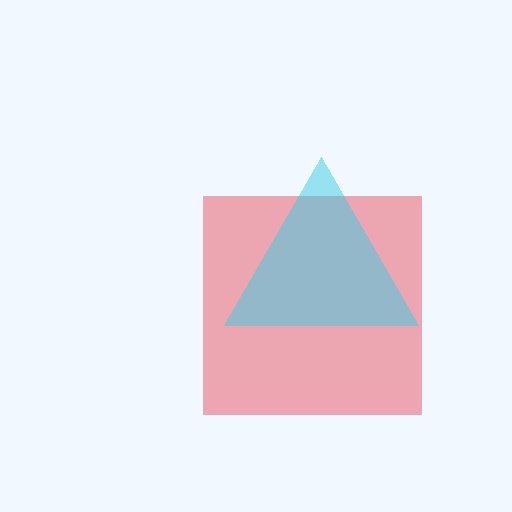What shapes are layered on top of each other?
The layered shapes are: a red square, a cyan triangle.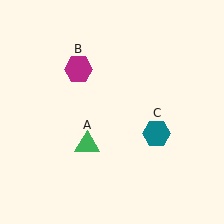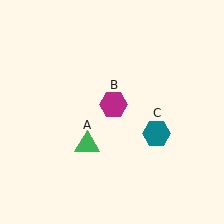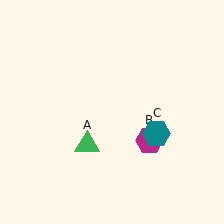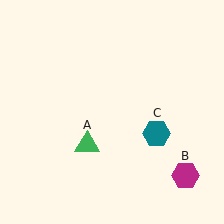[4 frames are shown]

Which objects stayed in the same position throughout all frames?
Green triangle (object A) and teal hexagon (object C) remained stationary.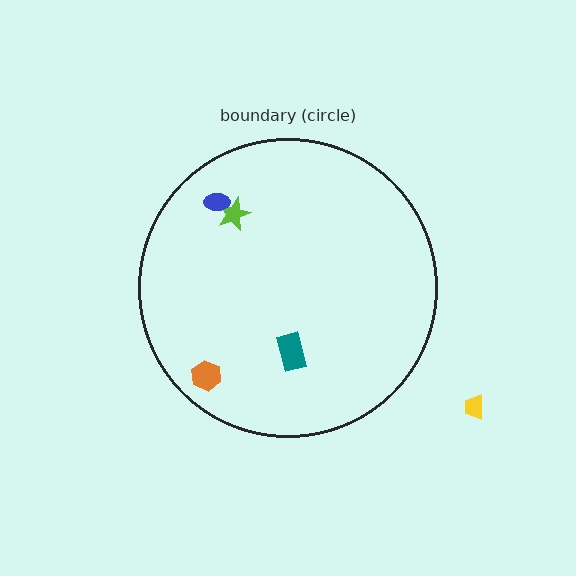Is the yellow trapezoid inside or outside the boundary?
Outside.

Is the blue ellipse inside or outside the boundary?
Inside.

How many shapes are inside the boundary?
4 inside, 1 outside.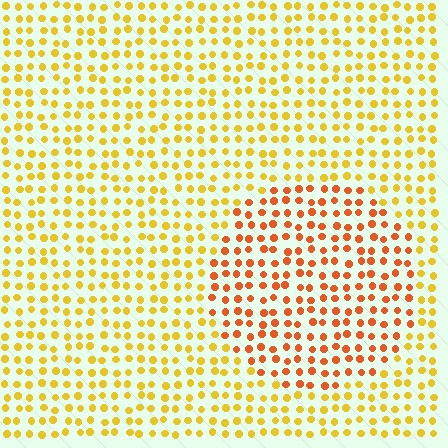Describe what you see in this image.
The image is filled with small yellow elements in a uniform arrangement. A circle-shaped region is visible where the elements are tinted to a slightly different hue, forming a subtle color boundary.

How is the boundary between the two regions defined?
The boundary is defined purely by a slight shift in hue (about 35 degrees). Spacing, size, and orientation are identical on both sides.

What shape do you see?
I see a circle.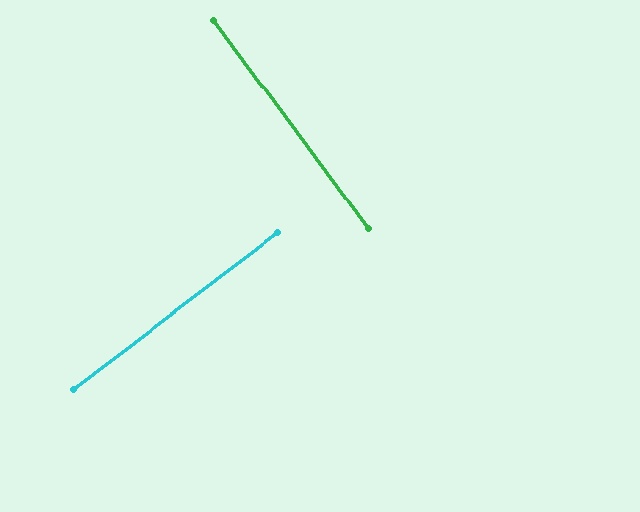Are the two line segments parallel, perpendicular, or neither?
Perpendicular — they meet at approximately 89°.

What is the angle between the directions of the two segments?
Approximately 89 degrees.